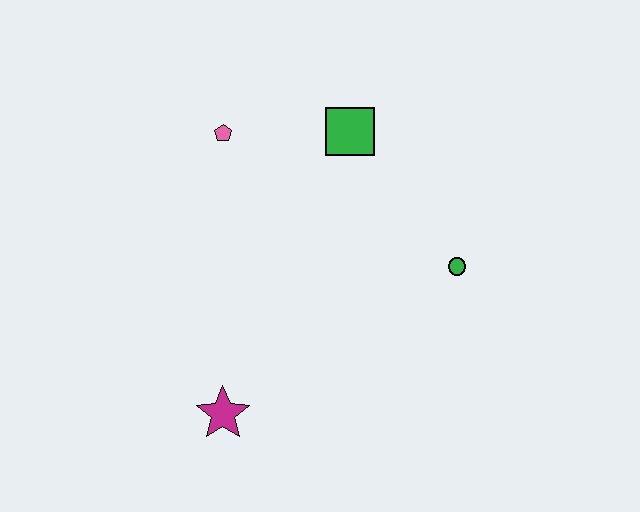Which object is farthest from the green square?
The magenta star is farthest from the green square.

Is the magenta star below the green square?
Yes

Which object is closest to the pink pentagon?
The green square is closest to the pink pentagon.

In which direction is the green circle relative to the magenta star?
The green circle is to the right of the magenta star.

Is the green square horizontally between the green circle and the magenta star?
Yes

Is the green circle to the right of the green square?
Yes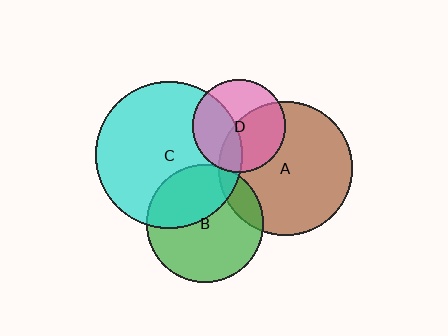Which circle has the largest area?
Circle C (cyan).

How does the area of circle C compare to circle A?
Approximately 1.2 times.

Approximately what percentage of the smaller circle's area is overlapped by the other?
Approximately 10%.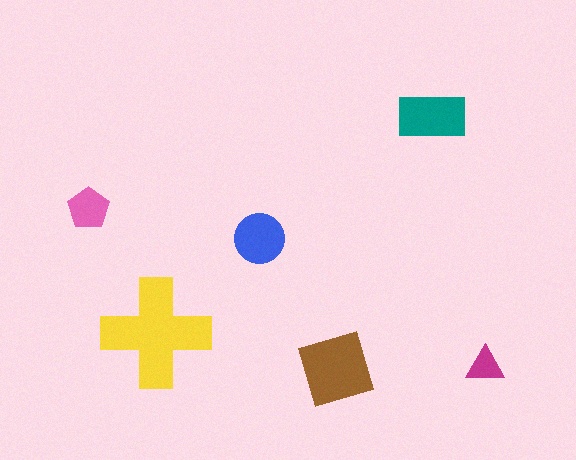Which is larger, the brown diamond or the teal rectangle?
The brown diamond.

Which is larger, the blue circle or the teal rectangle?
The teal rectangle.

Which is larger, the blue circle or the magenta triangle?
The blue circle.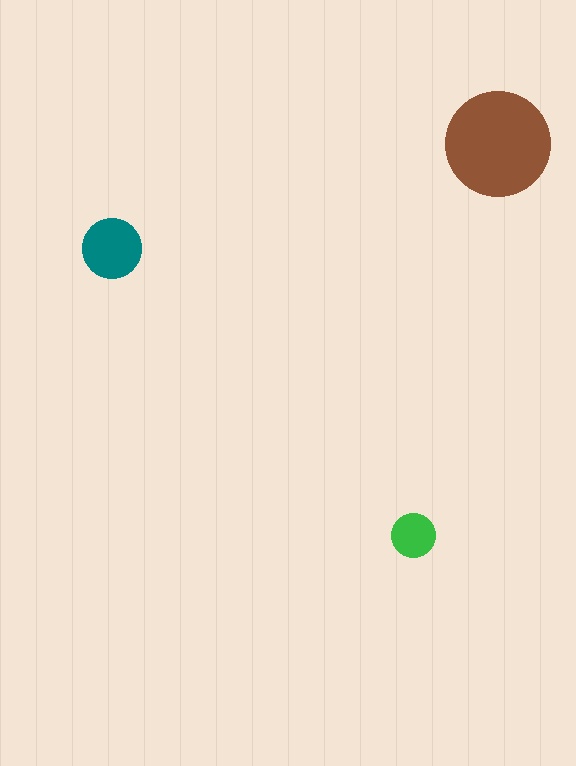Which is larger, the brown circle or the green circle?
The brown one.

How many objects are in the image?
There are 3 objects in the image.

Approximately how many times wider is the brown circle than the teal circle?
About 2 times wider.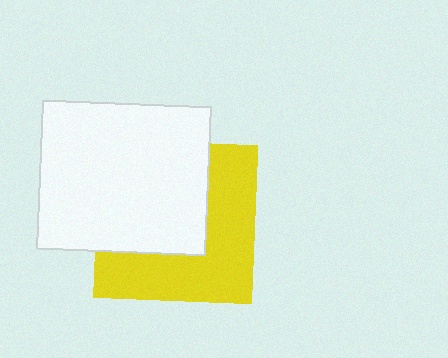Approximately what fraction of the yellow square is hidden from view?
Roughly 50% of the yellow square is hidden behind the white rectangle.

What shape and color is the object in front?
The object in front is a white rectangle.